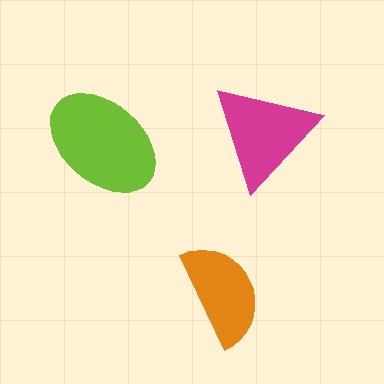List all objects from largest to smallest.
The lime ellipse, the magenta triangle, the orange semicircle.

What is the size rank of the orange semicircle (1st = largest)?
3rd.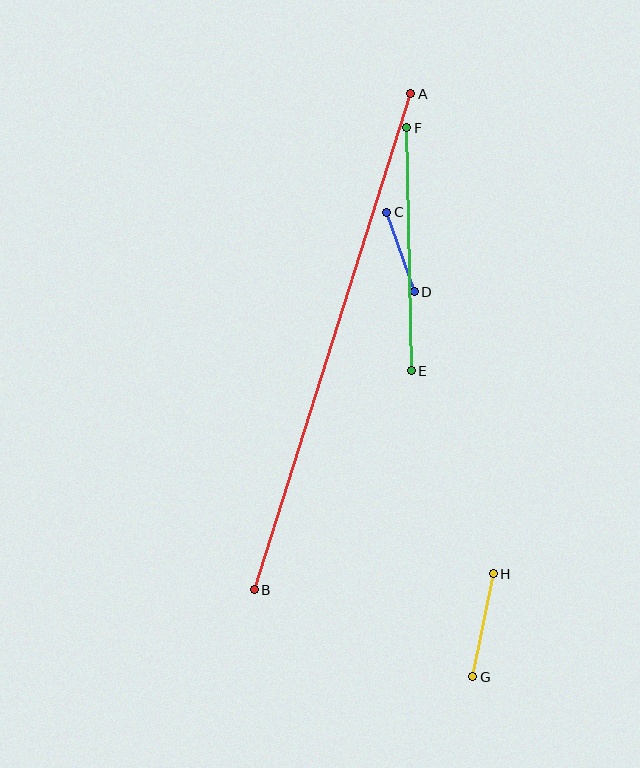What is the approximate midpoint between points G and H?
The midpoint is at approximately (483, 625) pixels.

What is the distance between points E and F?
The distance is approximately 243 pixels.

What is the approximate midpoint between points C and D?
The midpoint is at approximately (401, 252) pixels.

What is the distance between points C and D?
The distance is approximately 84 pixels.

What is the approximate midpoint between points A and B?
The midpoint is at approximately (333, 342) pixels.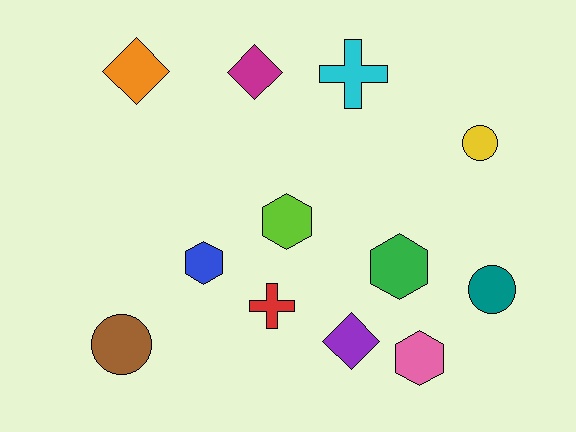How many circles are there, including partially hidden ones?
There are 3 circles.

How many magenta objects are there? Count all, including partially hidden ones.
There is 1 magenta object.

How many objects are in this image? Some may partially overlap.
There are 12 objects.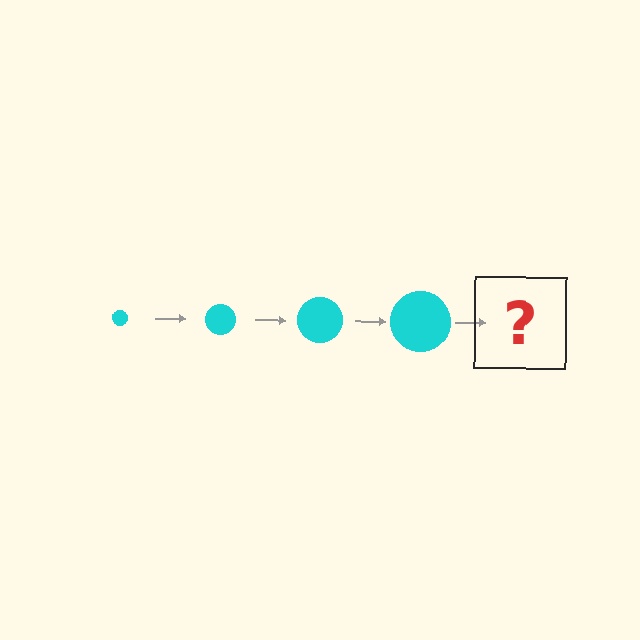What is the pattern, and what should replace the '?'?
The pattern is that the circle gets progressively larger each step. The '?' should be a cyan circle, larger than the previous one.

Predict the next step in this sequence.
The next step is a cyan circle, larger than the previous one.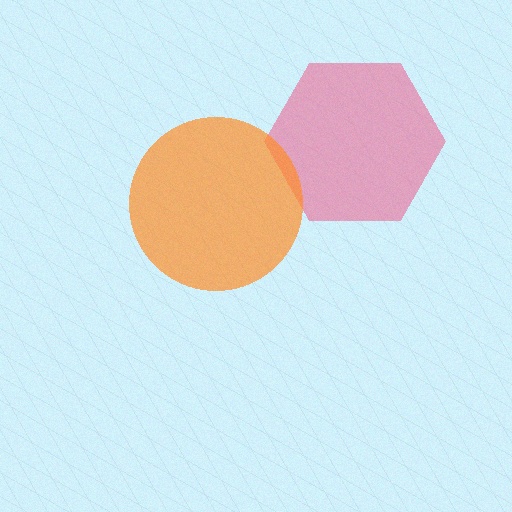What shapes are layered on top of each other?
The layered shapes are: a pink hexagon, an orange circle.